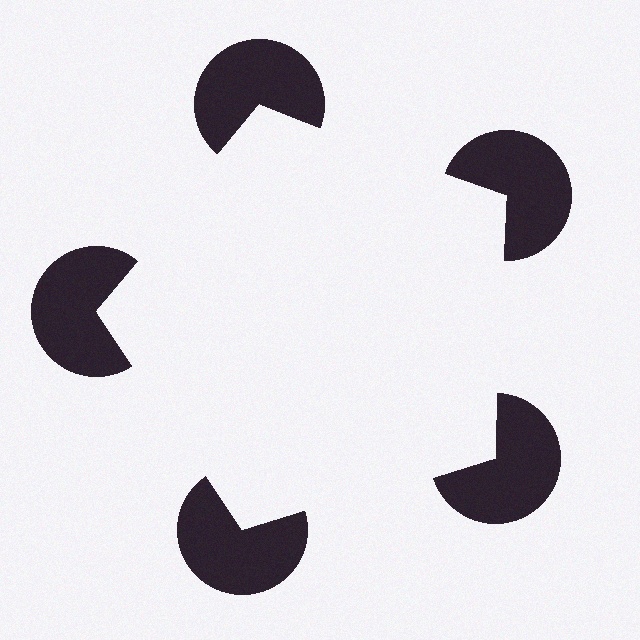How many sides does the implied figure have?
5 sides.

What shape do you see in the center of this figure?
An illusory pentagon — its edges are inferred from the aligned wedge cuts in the pac-man discs, not physically drawn.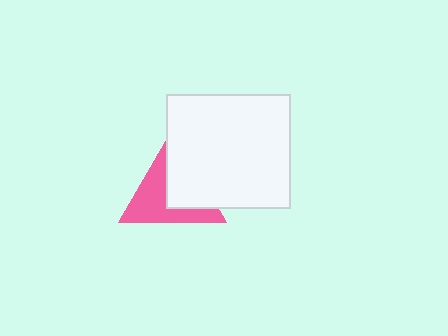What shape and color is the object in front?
The object in front is a white rectangle.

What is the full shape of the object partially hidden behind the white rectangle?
The partially hidden object is a pink triangle.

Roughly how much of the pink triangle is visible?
About half of it is visible (roughly 54%).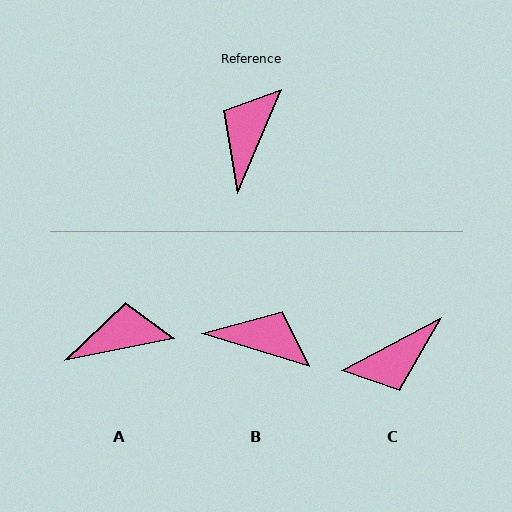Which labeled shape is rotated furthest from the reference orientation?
C, about 141 degrees away.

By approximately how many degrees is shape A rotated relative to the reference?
Approximately 56 degrees clockwise.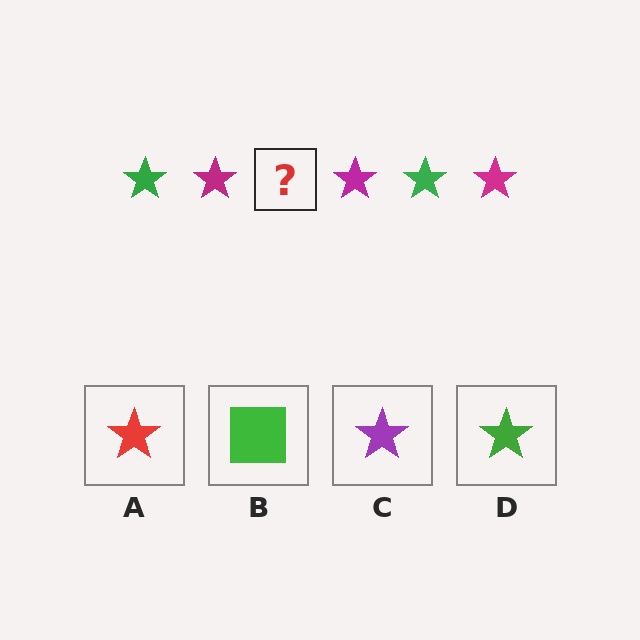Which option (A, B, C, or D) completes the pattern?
D.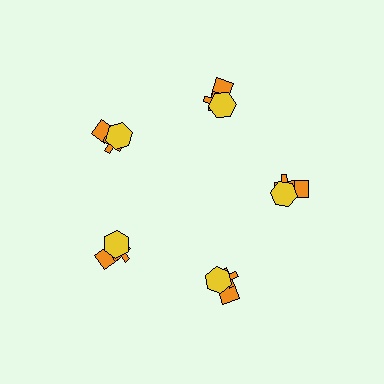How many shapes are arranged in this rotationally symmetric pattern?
There are 15 shapes, arranged in 5 groups of 3.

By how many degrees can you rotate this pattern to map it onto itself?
The pattern maps onto itself every 72 degrees of rotation.